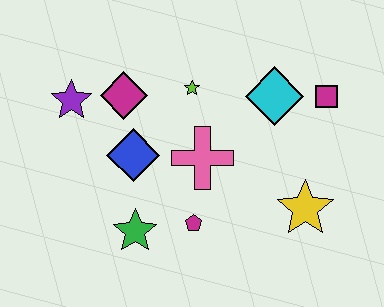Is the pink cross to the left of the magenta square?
Yes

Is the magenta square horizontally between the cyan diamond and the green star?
No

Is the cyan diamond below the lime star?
Yes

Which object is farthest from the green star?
The magenta square is farthest from the green star.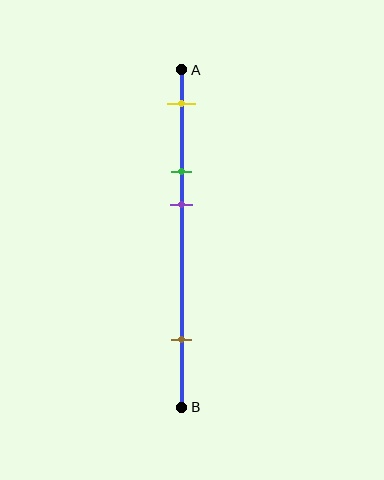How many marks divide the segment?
There are 4 marks dividing the segment.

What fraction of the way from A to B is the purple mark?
The purple mark is approximately 40% (0.4) of the way from A to B.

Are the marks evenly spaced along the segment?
No, the marks are not evenly spaced.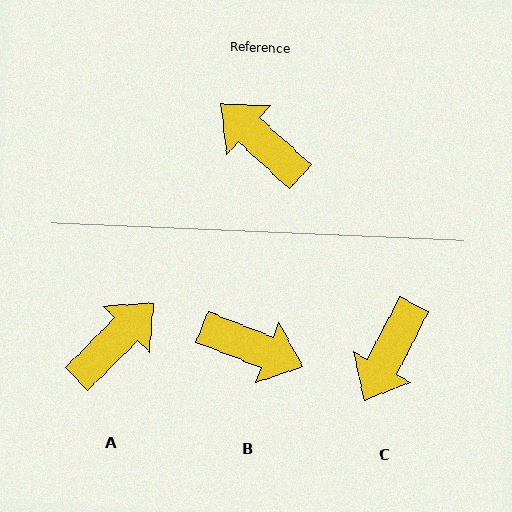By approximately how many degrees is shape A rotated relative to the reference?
Approximately 93 degrees clockwise.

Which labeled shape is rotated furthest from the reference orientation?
B, about 159 degrees away.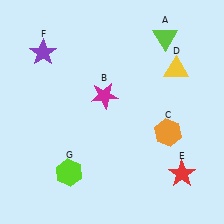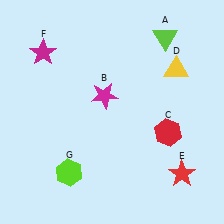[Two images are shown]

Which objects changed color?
C changed from orange to red. F changed from purple to magenta.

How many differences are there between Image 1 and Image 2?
There are 2 differences between the two images.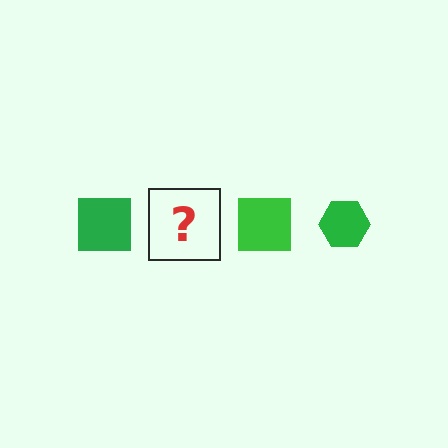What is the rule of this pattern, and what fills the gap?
The rule is that the pattern cycles through square, hexagon shapes in green. The gap should be filled with a green hexagon.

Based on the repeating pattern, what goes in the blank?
The blank should be a green hexagon.